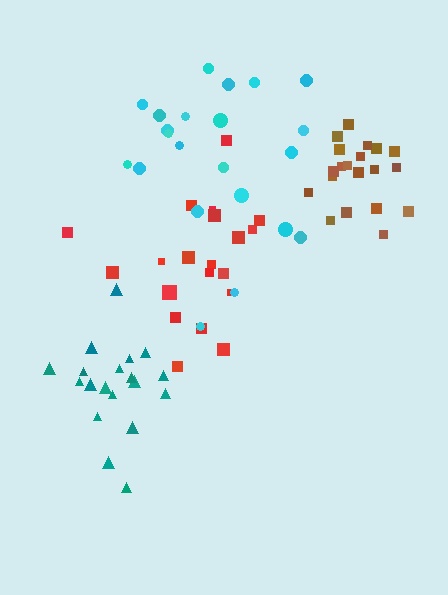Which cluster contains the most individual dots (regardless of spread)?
Cyan (22).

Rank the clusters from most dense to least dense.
brown, teal, cyan, red.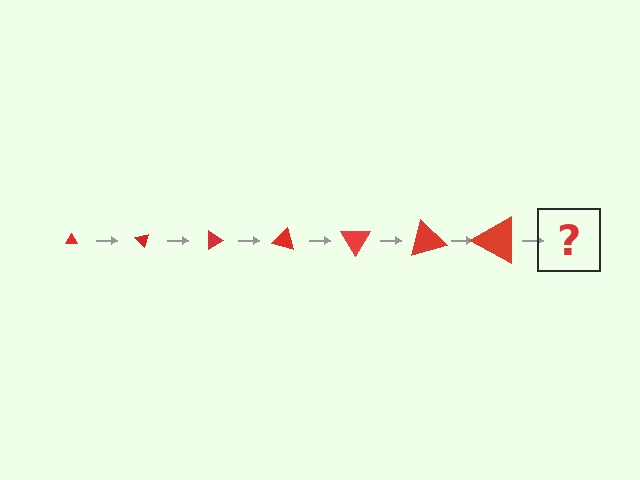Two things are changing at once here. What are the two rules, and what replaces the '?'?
The two rules are that the triangle grows larger each step and it rotates 45 degrees each step. The '?' should be a triangle, larger than the previous one and rotated 315 degrees from the start.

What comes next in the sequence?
The next element should be a triangle, larger than the previous one and rotated 315 degrees from the start.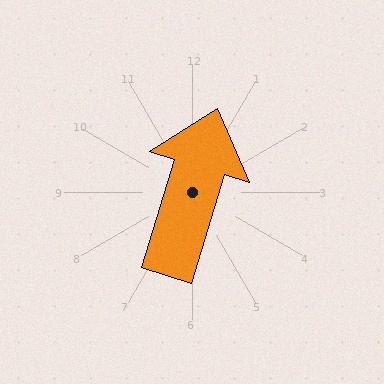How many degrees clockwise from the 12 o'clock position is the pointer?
Approximately 17 degrees.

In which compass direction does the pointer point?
North.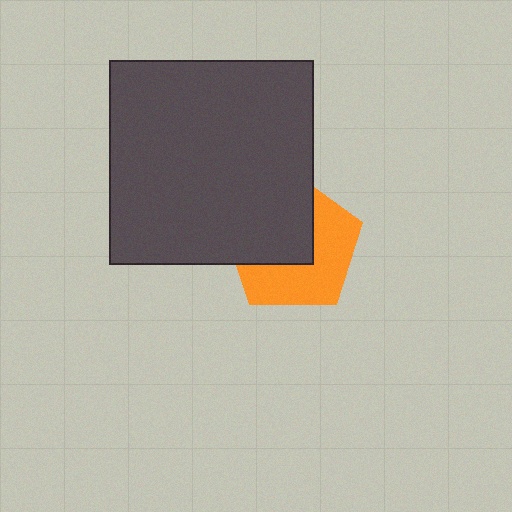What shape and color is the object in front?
The object in front is a dark gray square.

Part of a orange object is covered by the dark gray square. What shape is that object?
It is a pentagon.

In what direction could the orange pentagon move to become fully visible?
The orange pentagon could move toward the lower-right. That would shift it out from behind the dark gray square entirely.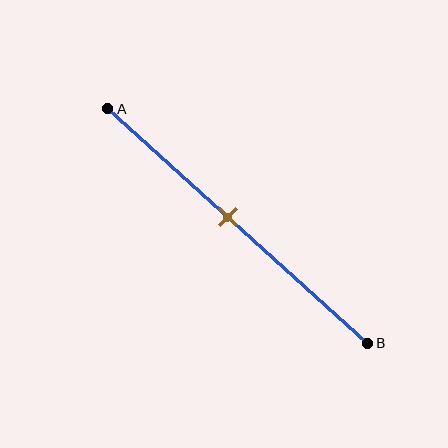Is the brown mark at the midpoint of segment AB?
No, the mark is at about 45% from A, not at the 50% midpoint.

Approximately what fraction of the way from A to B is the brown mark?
The brown mark is approximately 45% of the way from A to B.